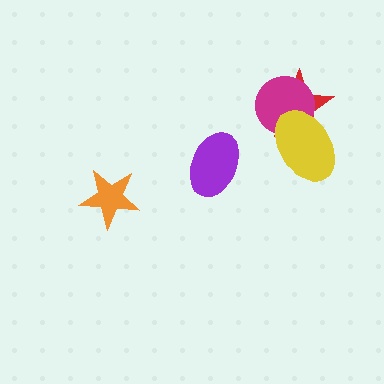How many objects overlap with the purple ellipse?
0 objects overlap with the purple ellipse.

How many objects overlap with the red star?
2 objects overlap with the red star.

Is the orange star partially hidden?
No, no other shape covers it.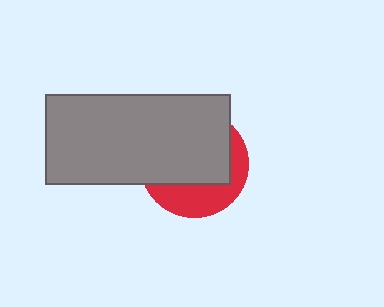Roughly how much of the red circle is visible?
A small part of it is visible (roughly 34%).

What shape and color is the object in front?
The object in front is a gray rectangle.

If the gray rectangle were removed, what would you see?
You would see the complete red circle.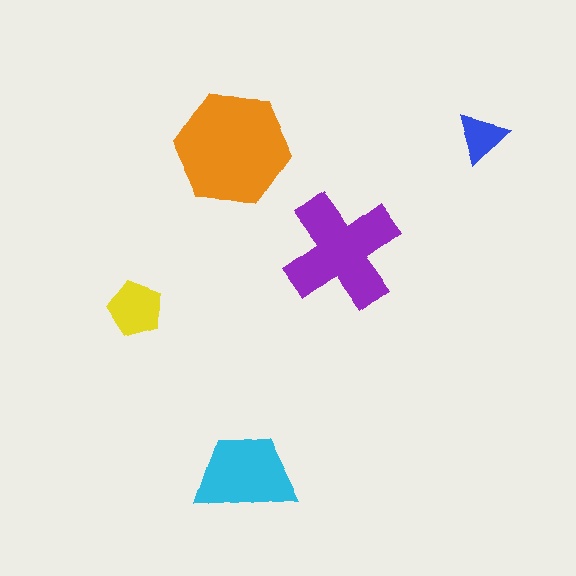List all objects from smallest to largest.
The blue triangle, the yellow pentagon, the cyan trapezoid, the purple cross, the orange hexagon.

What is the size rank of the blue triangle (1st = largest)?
5th.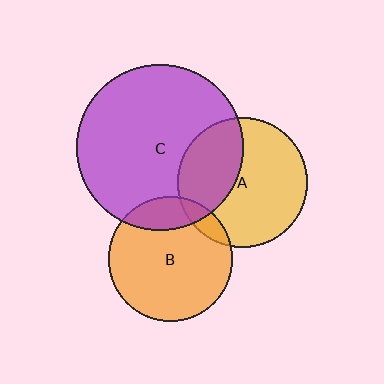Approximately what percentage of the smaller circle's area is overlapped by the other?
Approximately 15%.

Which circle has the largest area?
Circle C (purple).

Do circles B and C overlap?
Yes.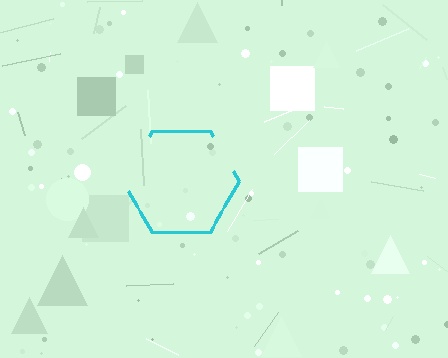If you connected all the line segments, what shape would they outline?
They would outline a hexagon.